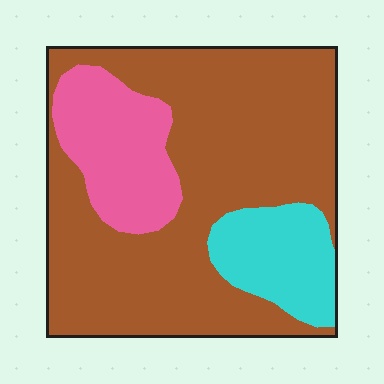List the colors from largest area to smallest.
From largest to smallest: brown, pink, cyan.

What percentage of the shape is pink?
Pink takes up between a sixth and a third of the shape.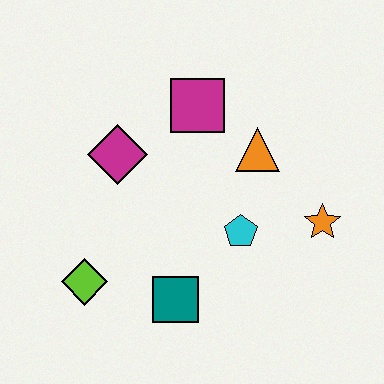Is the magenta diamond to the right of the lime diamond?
Yes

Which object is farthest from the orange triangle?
The lime diamond is farthest from the orange triangle.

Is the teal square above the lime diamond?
No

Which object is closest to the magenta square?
The orange triangle is closest to the magenta square.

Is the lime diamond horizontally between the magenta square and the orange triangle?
No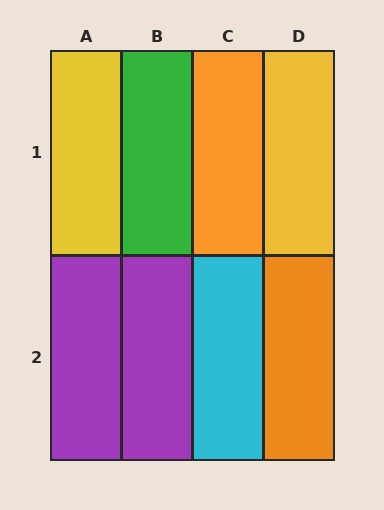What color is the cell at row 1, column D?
Yellow.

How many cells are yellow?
2 cells are yellow.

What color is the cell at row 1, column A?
Yellow.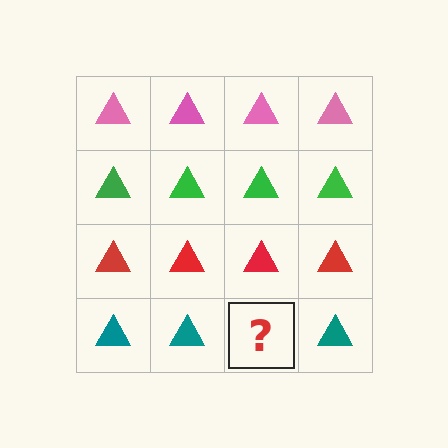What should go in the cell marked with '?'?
The missing cell should contain a teal triangle.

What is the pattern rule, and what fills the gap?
The rule is that each row has a consistent color. The gap should be filled with a teal triangle.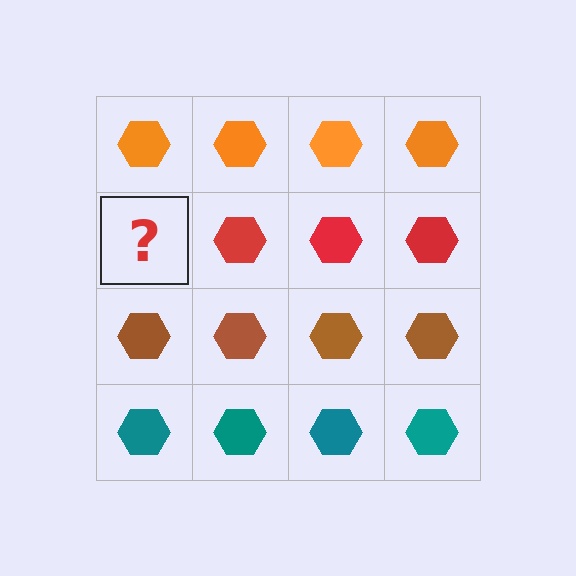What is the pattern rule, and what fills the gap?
The rule is that each row has a consistent color. The gap should be filled with a red hexagon.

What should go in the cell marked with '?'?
The missing cell should contain a red hexagon.